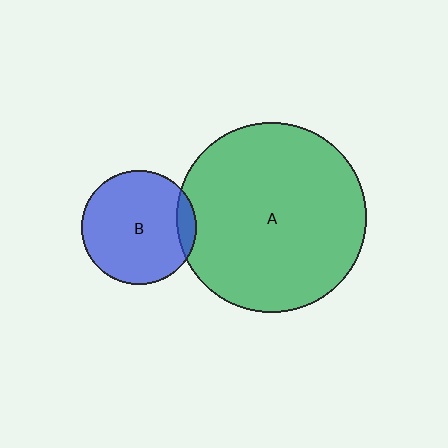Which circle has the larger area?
Circle A (green).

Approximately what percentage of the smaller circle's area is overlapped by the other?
Approximately 10%.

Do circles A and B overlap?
Yes.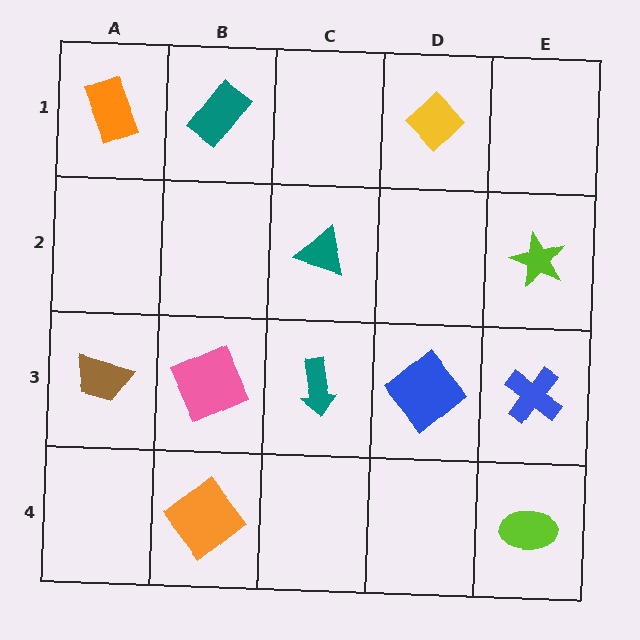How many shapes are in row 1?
3 shapes.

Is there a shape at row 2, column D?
No, that cell is empty.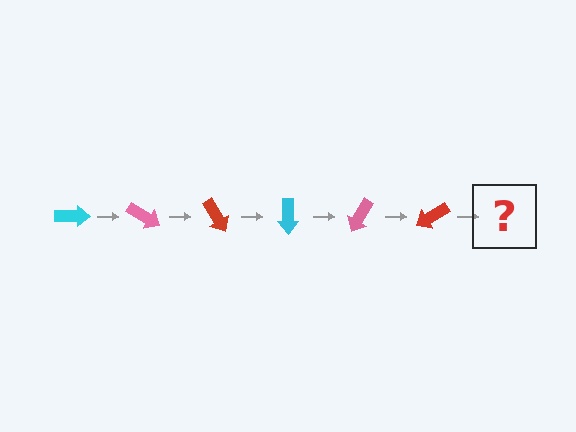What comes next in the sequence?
The next element should be a cyan arrow, rotated 180 degrees from the start.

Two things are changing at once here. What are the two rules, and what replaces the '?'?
The two rules are that it rotates 30 degrees each step and the color cycles through cyan, pink, and red. The '?' should be a cyan arrow, rotated 180 degrees from the start.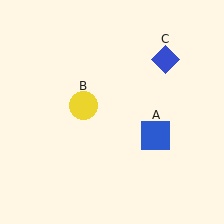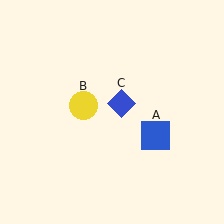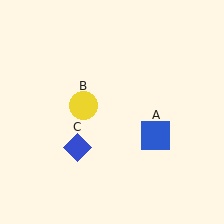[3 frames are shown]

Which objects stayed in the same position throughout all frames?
Blue square (object A) and yellow circle (object B) remained stationary.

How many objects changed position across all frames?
1 object changed position: blue diamond (object C).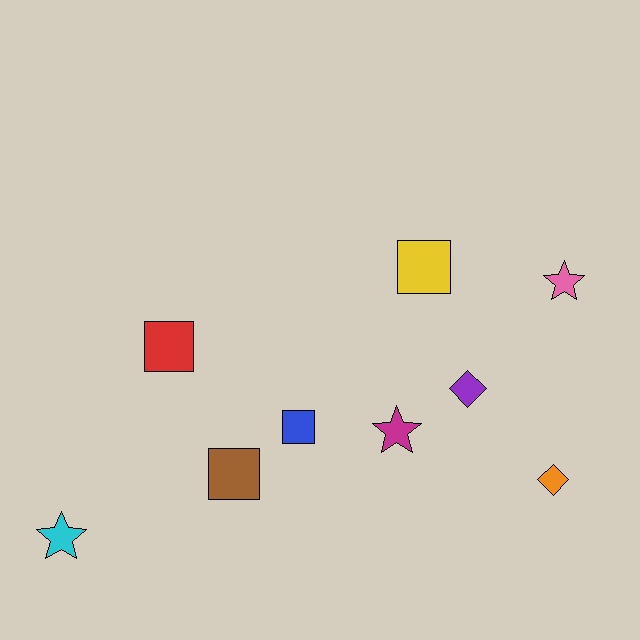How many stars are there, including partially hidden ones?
There are 3 stars.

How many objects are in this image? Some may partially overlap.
There are 9 objects.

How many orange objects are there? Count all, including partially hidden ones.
There is 1 orange object.